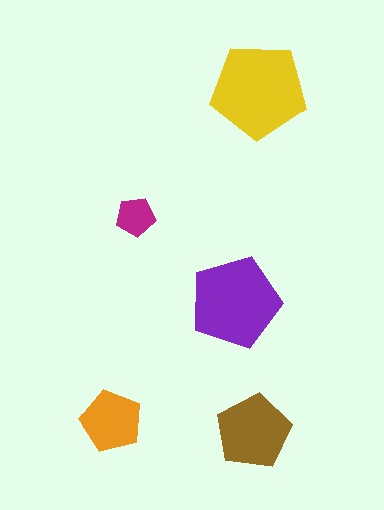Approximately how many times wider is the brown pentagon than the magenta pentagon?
About 2 times wider.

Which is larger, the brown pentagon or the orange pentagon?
The brown one.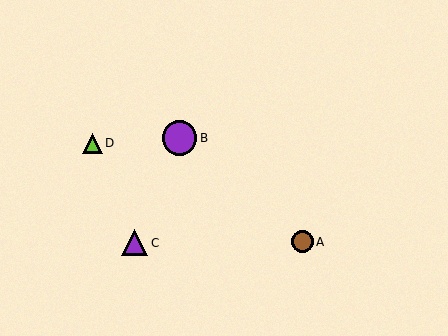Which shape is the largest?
The purple circle (labeled B) is the largest.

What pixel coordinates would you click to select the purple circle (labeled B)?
Click at (179, 138) to select the purple circle B.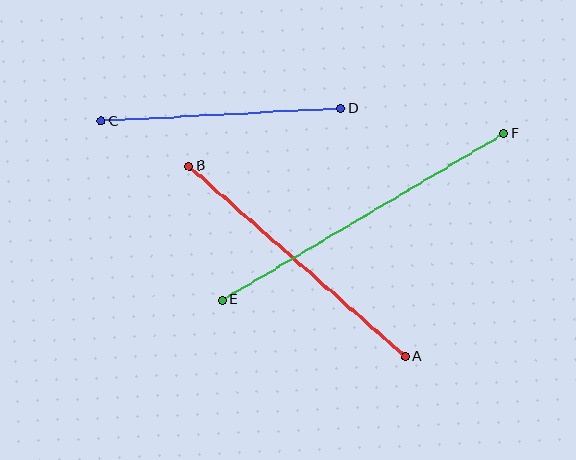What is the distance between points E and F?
The distance is approximately 327 pixels.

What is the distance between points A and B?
The distance is approximately 289 pixels.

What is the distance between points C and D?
The distance is approximately 240 pixels.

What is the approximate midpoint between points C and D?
The midpoint is at approximately (221, 115) pixels.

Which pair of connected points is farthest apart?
Points E and F are farthest apart.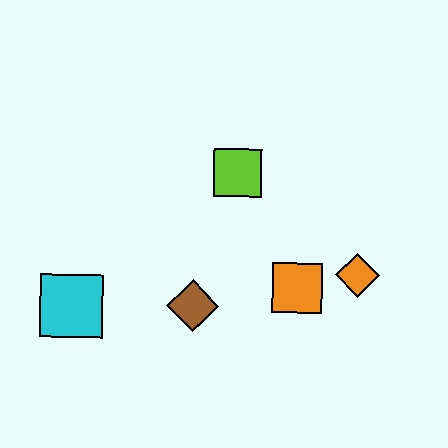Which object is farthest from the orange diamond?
The cyan square is farthest from the orange diamond.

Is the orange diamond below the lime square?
Yes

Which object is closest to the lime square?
The orange square is closest to the lime square.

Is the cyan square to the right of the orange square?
No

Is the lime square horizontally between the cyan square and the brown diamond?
No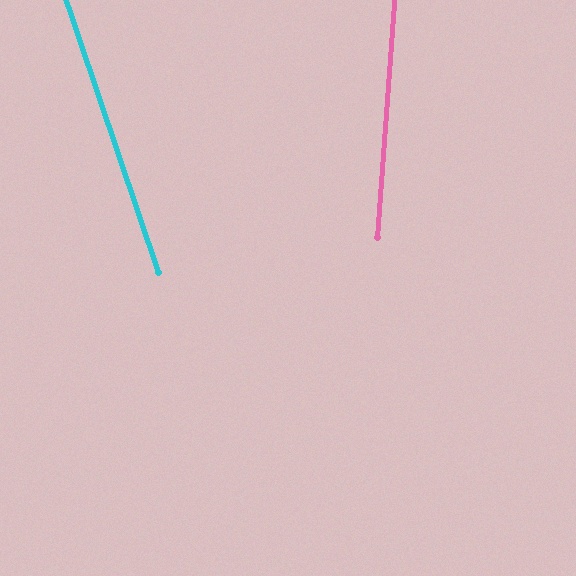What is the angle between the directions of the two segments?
Approximately 23 degrees.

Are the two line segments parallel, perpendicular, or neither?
Neither parallel nor perpendicular — they differ by about 23°.